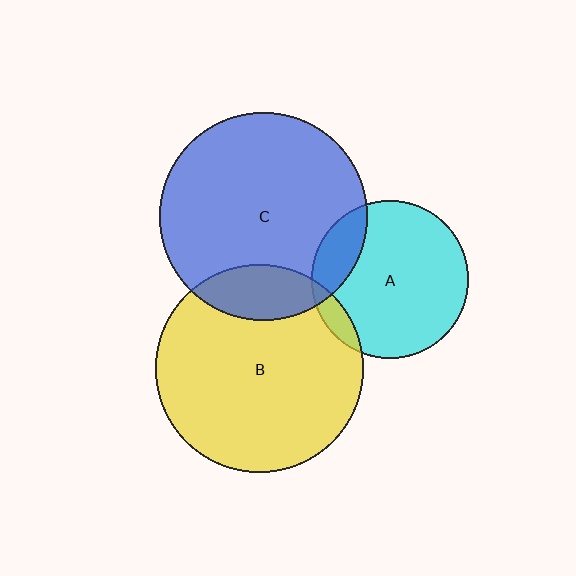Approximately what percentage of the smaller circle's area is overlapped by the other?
Approximately 15%.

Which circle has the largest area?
Circle B (yellow).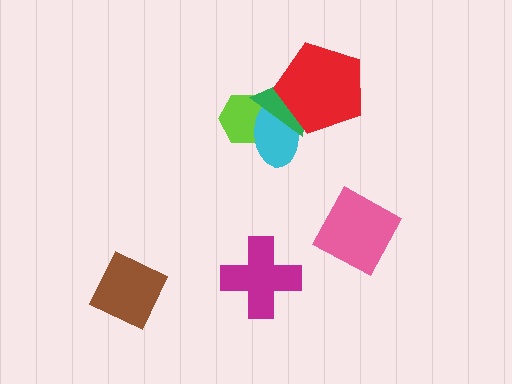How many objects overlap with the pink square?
0 objects overlap with the pink square.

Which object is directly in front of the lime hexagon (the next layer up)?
The cyan ellipse is directly in front of the lime hexagon.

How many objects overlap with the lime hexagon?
2 objects overlap with the lime hexagon.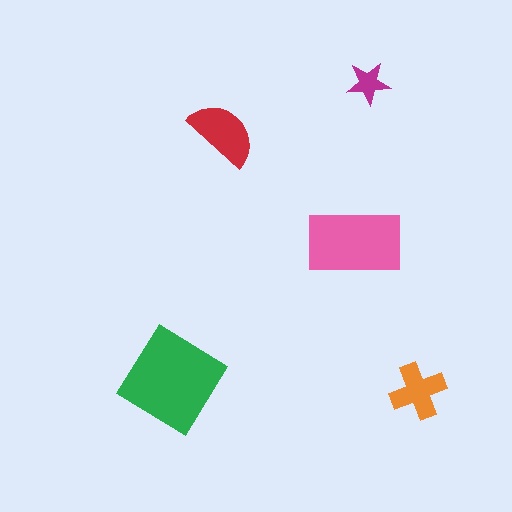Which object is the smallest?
The magenta star.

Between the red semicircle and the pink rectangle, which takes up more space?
The pink rectangle.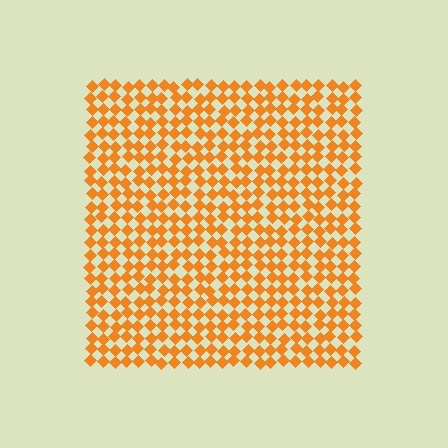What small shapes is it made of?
It is made of small diamonds.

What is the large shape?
The large shape is a square.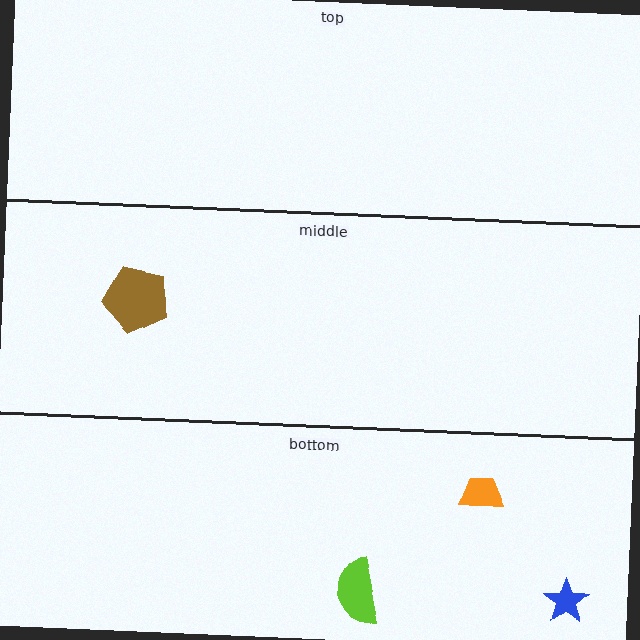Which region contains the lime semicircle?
The bottom region.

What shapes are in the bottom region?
The blue star, the lime semicircle, the orange trapezoid.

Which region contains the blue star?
The bottom region.